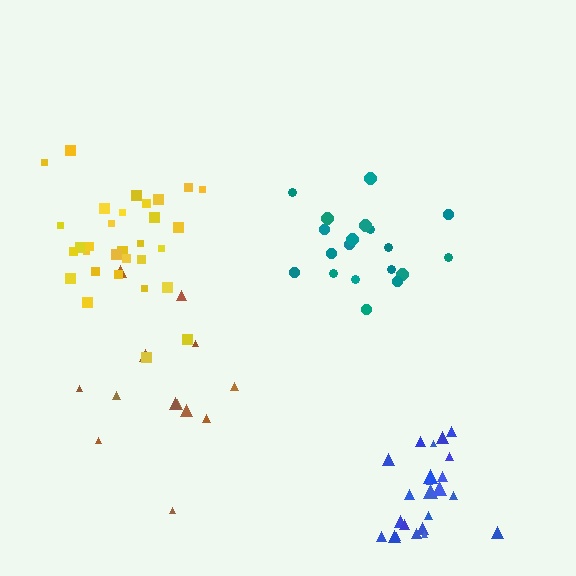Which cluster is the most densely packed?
Blue.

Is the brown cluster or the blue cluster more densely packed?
Blue.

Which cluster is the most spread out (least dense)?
Brown.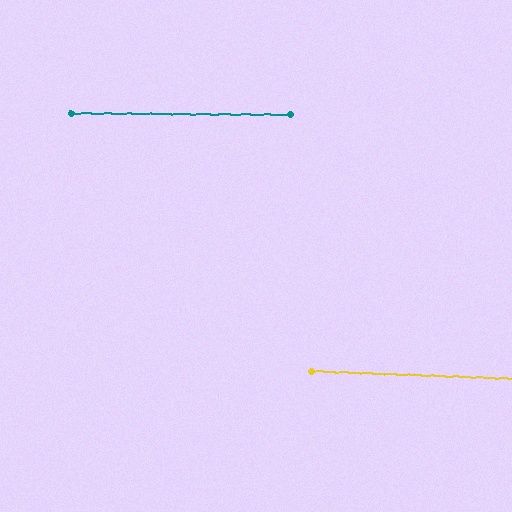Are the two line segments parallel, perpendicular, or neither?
Parallel — their directions differ by only 1.7°.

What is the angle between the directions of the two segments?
Approximately 2 degrees.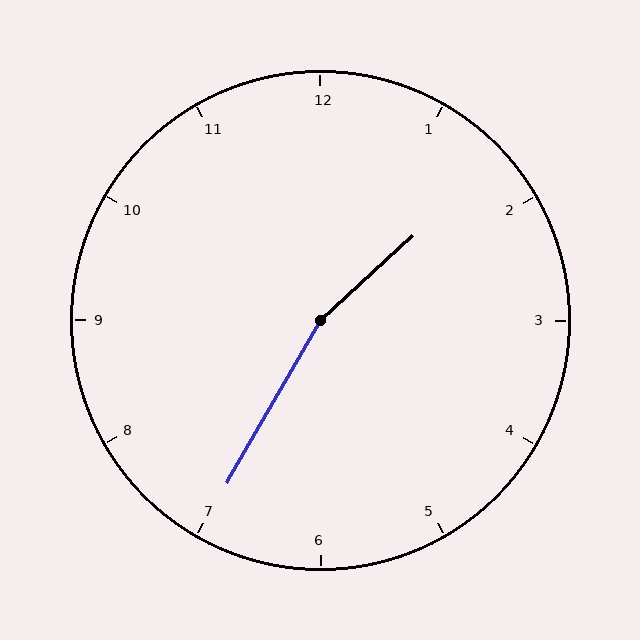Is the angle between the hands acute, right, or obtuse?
It is obtuse.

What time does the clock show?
1:35.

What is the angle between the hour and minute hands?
Approximately 162 degrees.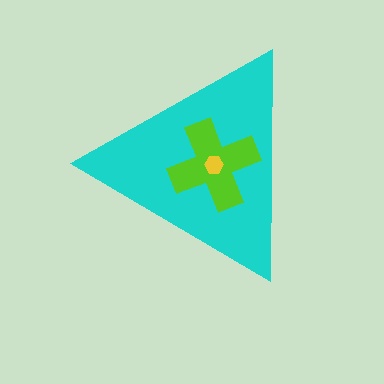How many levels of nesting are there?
3.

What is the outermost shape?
The cyan triangle.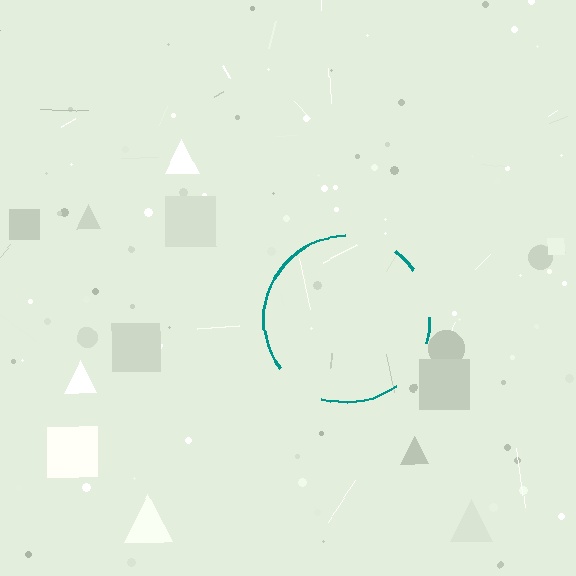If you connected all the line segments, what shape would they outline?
They would outline a circle.